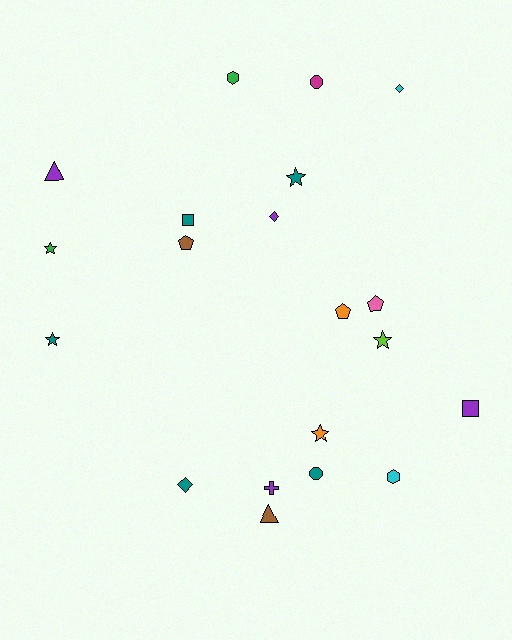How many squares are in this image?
There are 2 squares.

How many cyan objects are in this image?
There are 2 cyan objects.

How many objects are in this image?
There are 20 objects.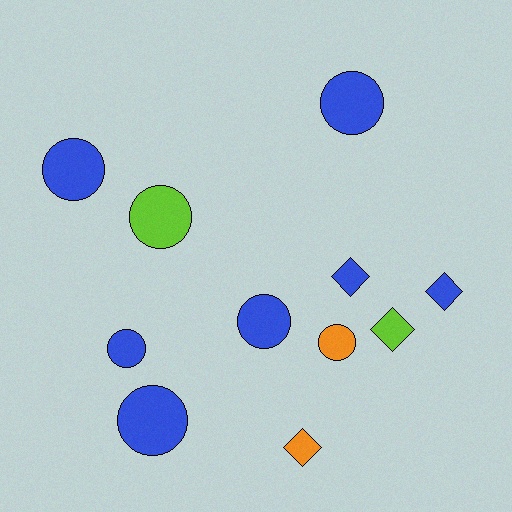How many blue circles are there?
There are 5 blue circles.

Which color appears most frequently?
Blue, with 7 objects.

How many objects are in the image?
There are 11 objects.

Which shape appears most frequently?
Circle, with 7 objects.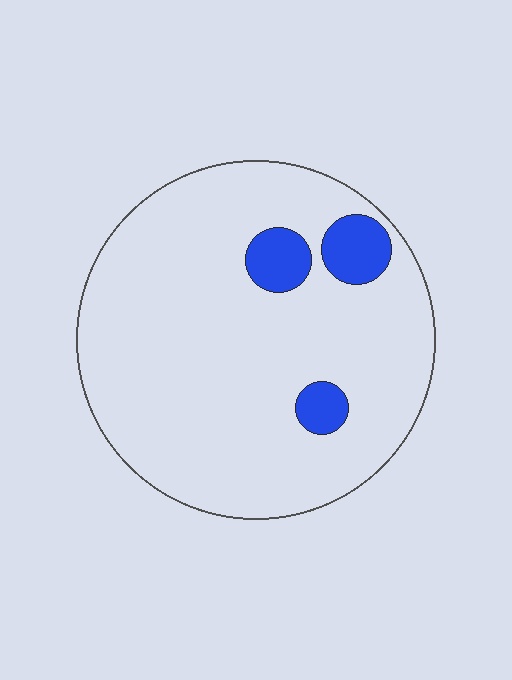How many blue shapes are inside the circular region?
3.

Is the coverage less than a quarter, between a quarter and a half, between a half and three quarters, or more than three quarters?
Less than a quarter.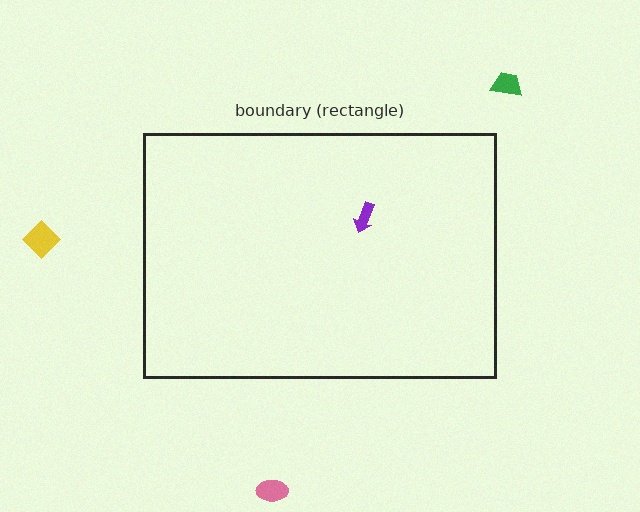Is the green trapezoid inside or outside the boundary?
Outside.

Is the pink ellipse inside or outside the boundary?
Outside.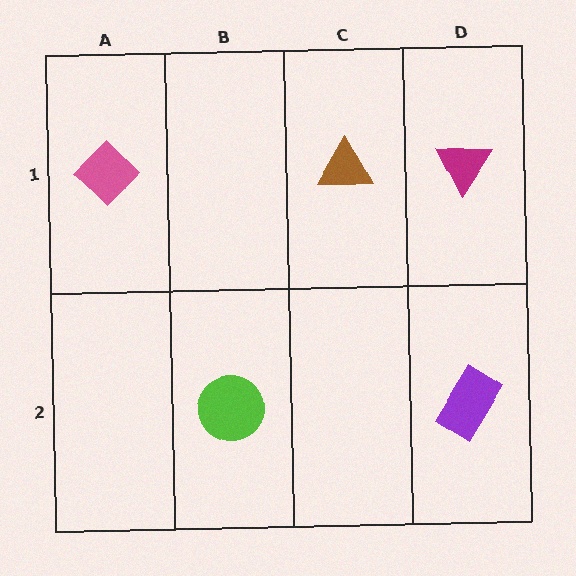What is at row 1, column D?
A magenta triangle.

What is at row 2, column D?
A purple rectangle.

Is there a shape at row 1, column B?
No, that cell is empty.